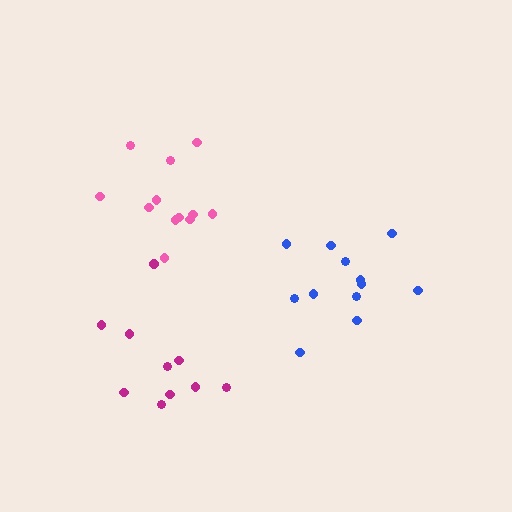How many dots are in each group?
Group 1: 12 dots, Group 2: 10 dots, Group 3: 12 dots (34 total).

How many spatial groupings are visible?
There are 3 spatial groupings.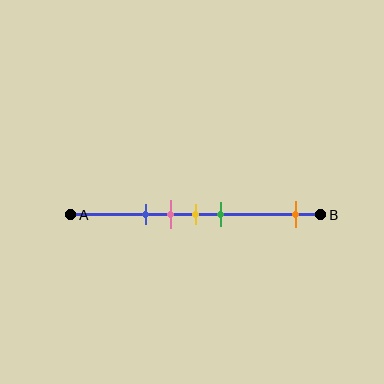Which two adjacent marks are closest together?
The pink and yellow marks are the closest adjacent pair.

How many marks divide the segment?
There are 5 marks dividing the segment.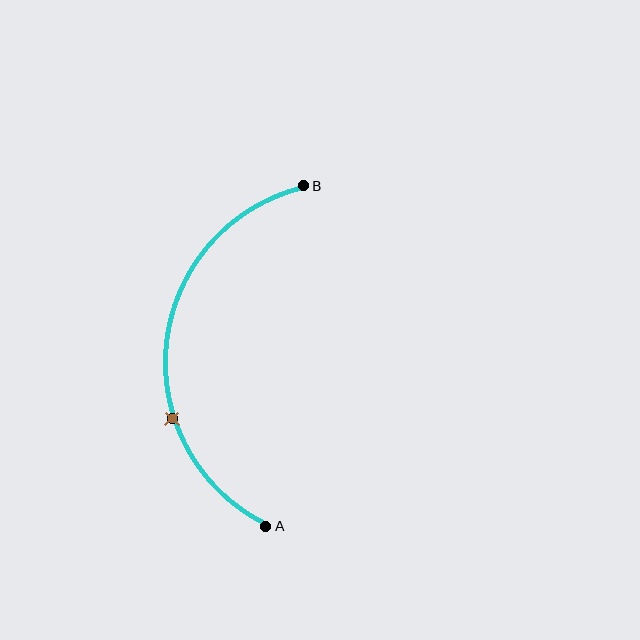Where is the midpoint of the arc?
The arc midpoint is the point on the curve farthest from the straight line joining A and B. It sits to the left of that line.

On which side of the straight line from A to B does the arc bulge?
The arc bulges to the left of the straight line connecting A and B.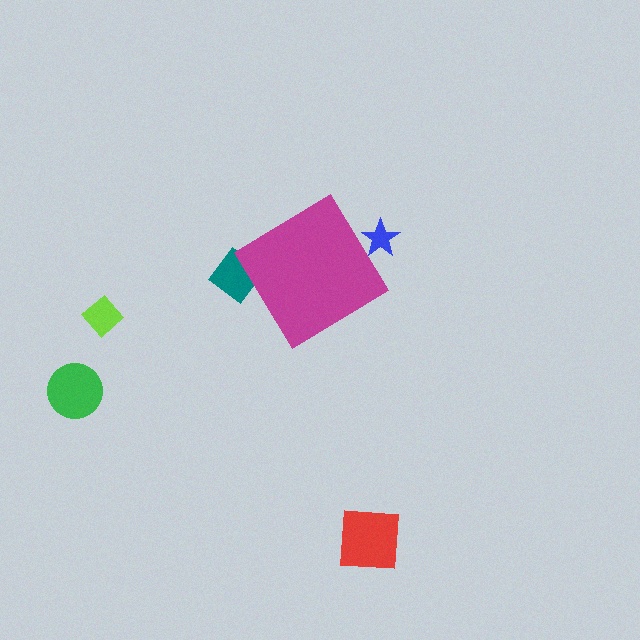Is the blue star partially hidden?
Yes, the blue star is partially hidden behind the magenta diamond.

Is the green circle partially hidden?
No, the green circle is fully visible.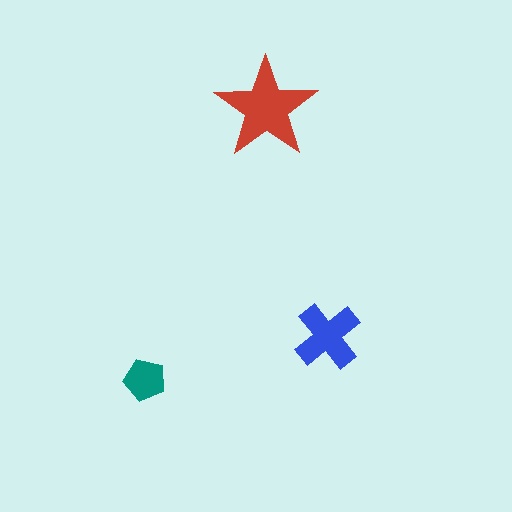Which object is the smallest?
The teal pentagon.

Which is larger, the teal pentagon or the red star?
The red star.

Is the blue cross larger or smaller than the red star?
Smaller.